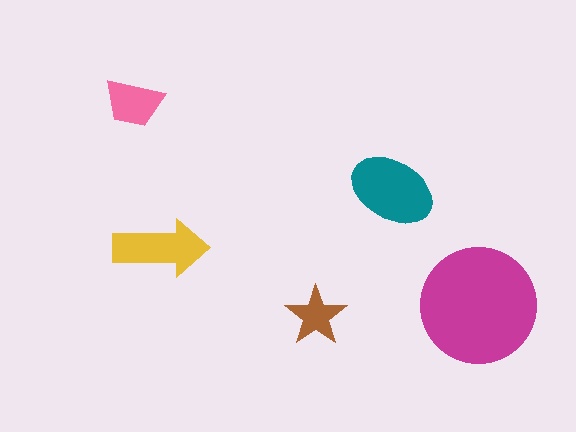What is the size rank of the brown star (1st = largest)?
5th.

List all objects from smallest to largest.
The brown star, the pink trapezoid, the yellow arrow, the teal ellipse, the magenta circle.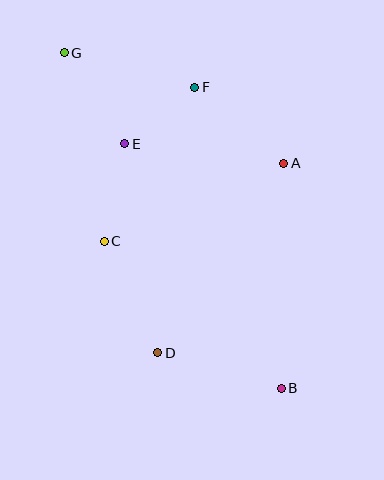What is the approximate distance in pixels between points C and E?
The distance between C and E is approximately 99 pixels.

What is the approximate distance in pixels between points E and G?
The distance between E and G is approximately 109 pixels.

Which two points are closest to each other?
Points E and F are closest to each other.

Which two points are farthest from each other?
Points B and G are farthest from each other.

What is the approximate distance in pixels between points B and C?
The distance between B and C is approximately 230 pixels.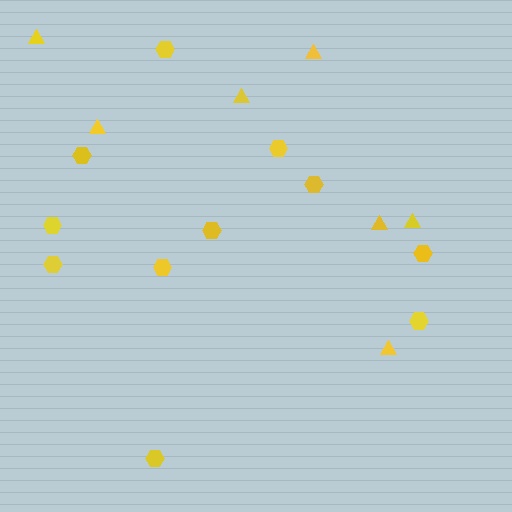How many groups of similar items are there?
There are 2 groups: one group of hexagons (11) and one group of triangles (7).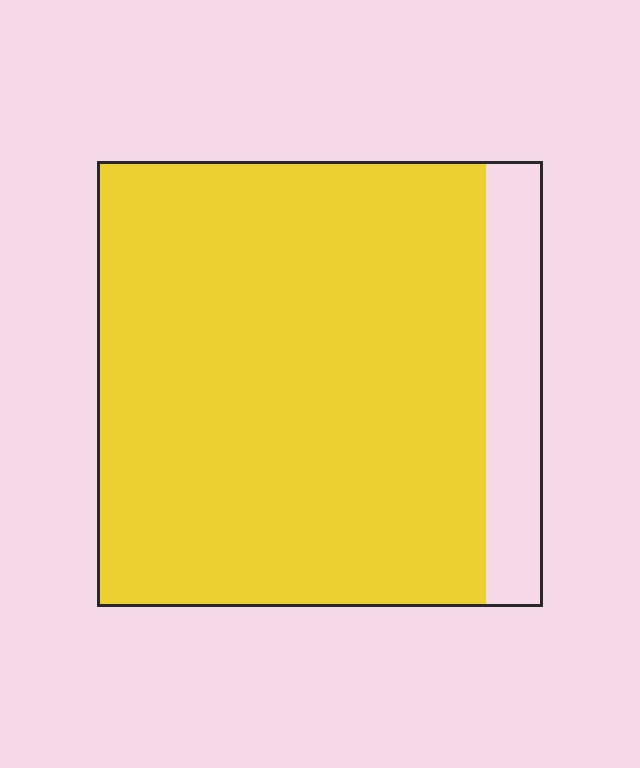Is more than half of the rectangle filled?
Yes.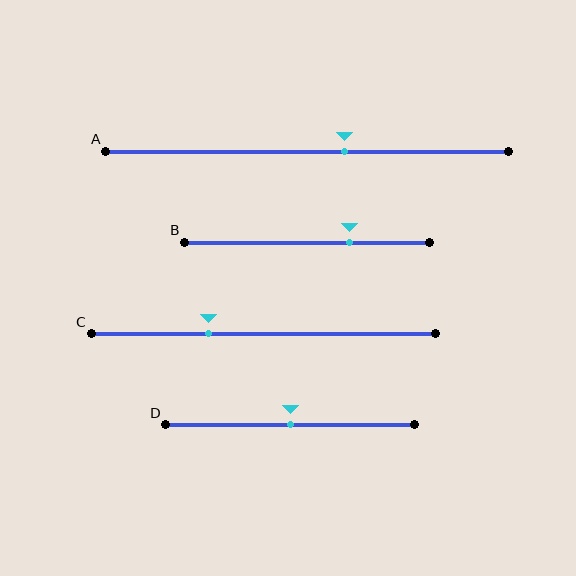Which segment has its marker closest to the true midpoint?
Segment D has its marker closest to the true midpoint.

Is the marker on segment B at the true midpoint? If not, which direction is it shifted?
No, the marker on segment B is shifted to the right by about 17% of the segment length.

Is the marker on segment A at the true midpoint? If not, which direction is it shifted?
No, the marker on segment A is shifted to the right by about 9% of the segment length.